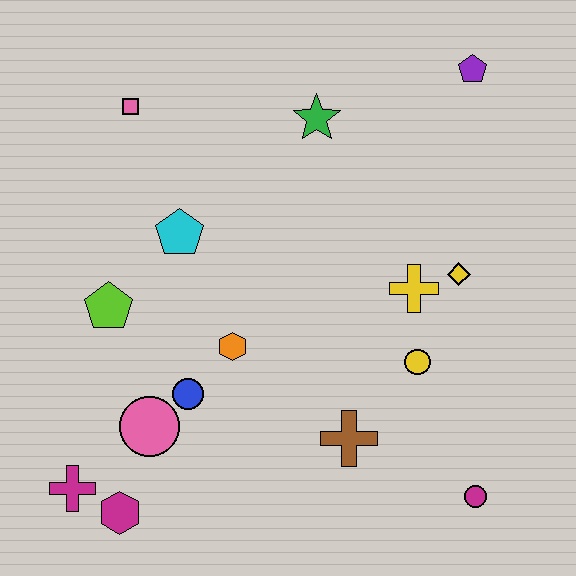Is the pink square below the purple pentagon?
Yes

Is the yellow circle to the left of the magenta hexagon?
No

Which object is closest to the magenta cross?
The magenta hexagon is closest to the magenta cross.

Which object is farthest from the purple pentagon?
The magenta cross is farthest from the purple pentagon.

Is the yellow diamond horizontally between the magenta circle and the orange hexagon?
Yes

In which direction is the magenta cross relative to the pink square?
The magenta cross is below the pink square.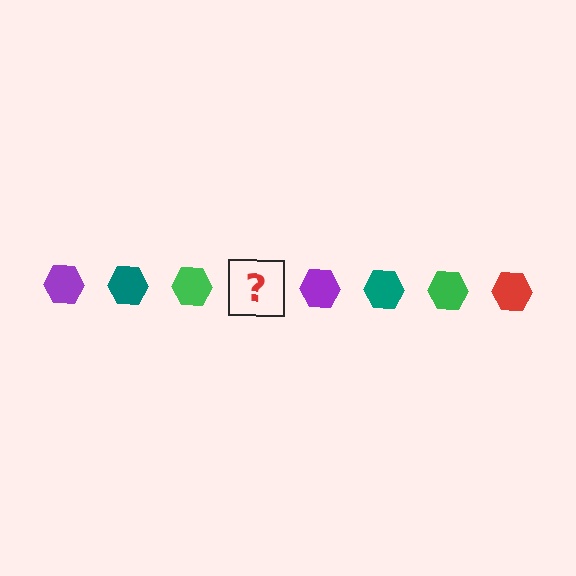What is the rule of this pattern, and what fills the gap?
The rule is that the pattern cycles through purple, teal, green, red hexagons. The gap should be filled with a red hexagon.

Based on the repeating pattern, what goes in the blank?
The blank should be a red hexagon.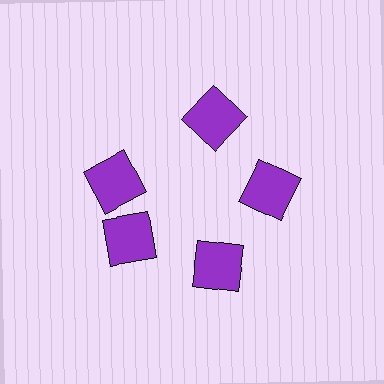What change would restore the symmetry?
The symmetry would be restored by rotating it back into even spacing with its neighbors so that all 5 squares sit at equal angles and equal distance from the center.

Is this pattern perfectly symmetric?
No. The 5 purple squares are arranged in a ring, but one element near the 10 o'clock position is rotated out of alignment along the ring, breaking the 5-fold rotational symmetry.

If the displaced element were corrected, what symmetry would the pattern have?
It would have 5-fold rotational symmetry — the pattern would map onto itself every 72 degrees.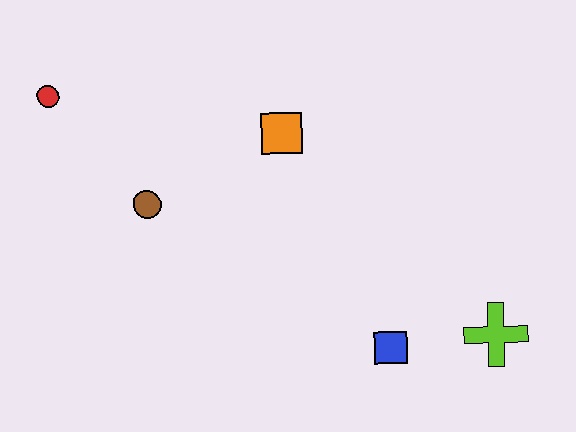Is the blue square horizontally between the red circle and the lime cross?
Yes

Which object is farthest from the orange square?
The lime cross is farthest from the orange square.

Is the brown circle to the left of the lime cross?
Yes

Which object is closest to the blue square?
The lime cross is closest to the blue square.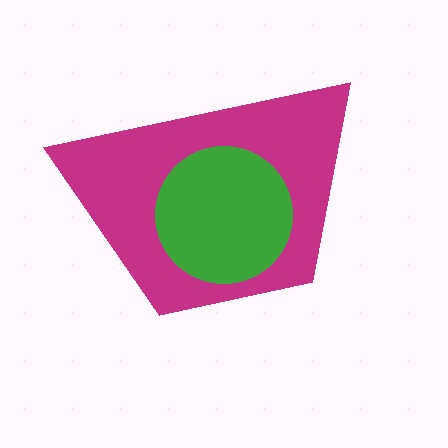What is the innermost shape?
The green circle.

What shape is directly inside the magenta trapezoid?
The green circle.